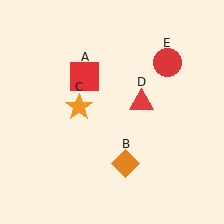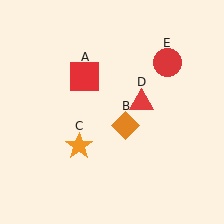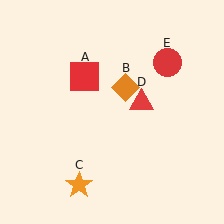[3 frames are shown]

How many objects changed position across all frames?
2 objects changed position: orange diamond (object B), orange star (object C).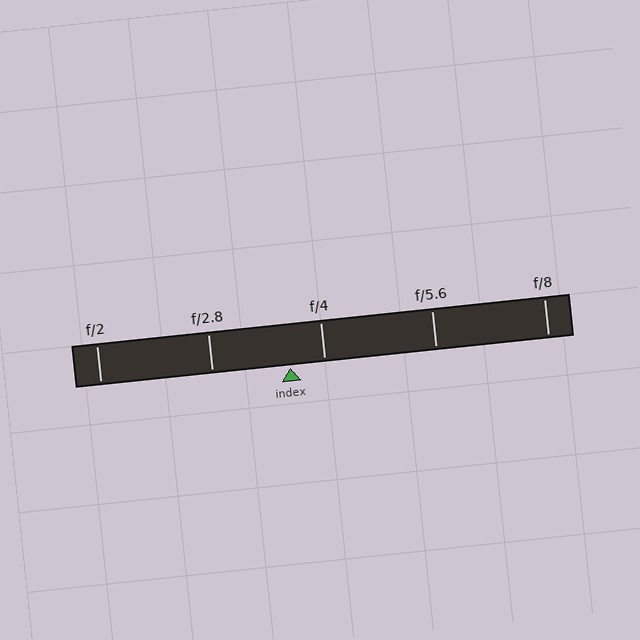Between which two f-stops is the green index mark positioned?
The index mark is between f/2.8 and f/4.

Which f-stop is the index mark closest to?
The index mark is closest to f/4.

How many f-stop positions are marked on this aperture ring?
There are 5 f-stop positions marked.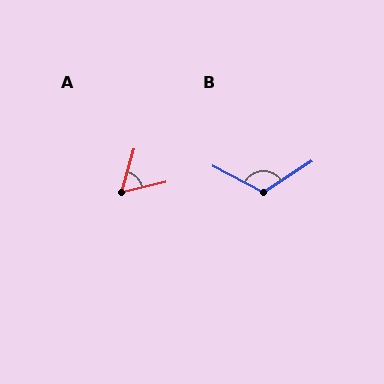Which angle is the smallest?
A, at approximately 60 degrees.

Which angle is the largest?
B, at approximately 119 degrees.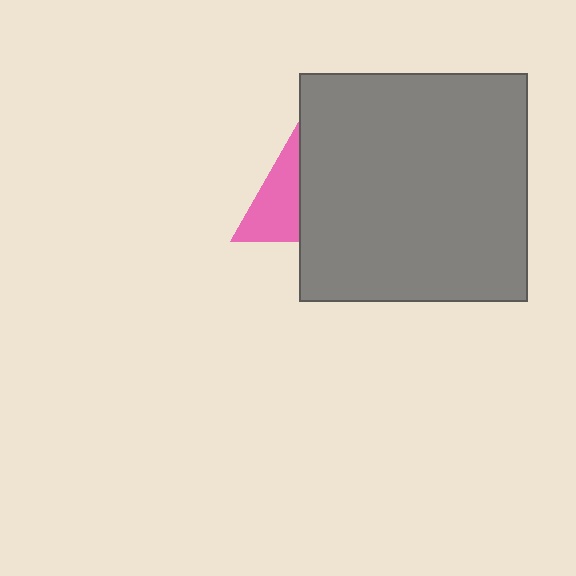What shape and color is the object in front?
The object in front is a gray square.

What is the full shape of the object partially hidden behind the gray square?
The partially hidden object is a pink triangle.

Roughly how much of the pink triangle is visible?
About half of it is visible (roughly 51%).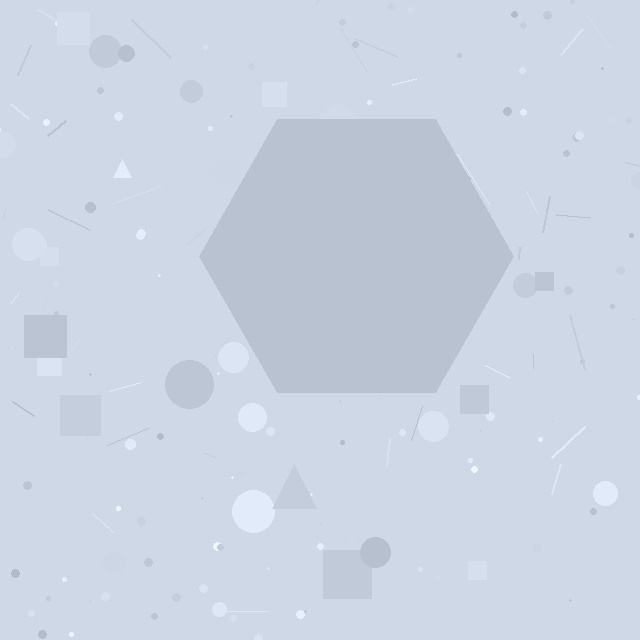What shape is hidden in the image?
A hexagon is hidden in the image.